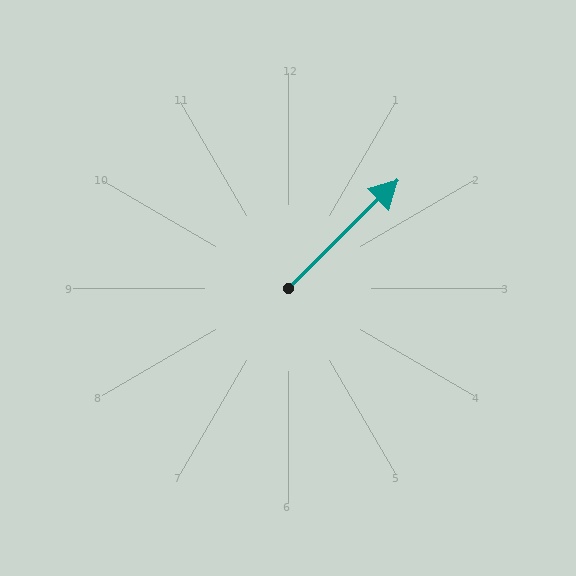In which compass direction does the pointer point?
Northeast.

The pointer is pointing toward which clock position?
Roughly 2 o'clock.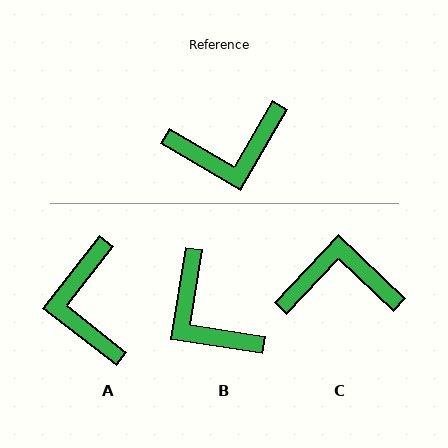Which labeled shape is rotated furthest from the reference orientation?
C, about 167 degrees away.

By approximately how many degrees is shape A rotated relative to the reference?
Approximately 98 degrees clockwise.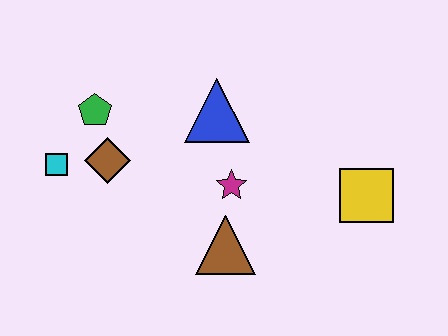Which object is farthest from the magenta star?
The cyan square is farthest from the magenta star.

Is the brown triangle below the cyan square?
Yes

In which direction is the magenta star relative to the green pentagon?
The magenta star is to the right of the green pentagon.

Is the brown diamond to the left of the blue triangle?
Yes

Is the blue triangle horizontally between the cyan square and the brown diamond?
No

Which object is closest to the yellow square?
The magenta star is closest to the yellow square.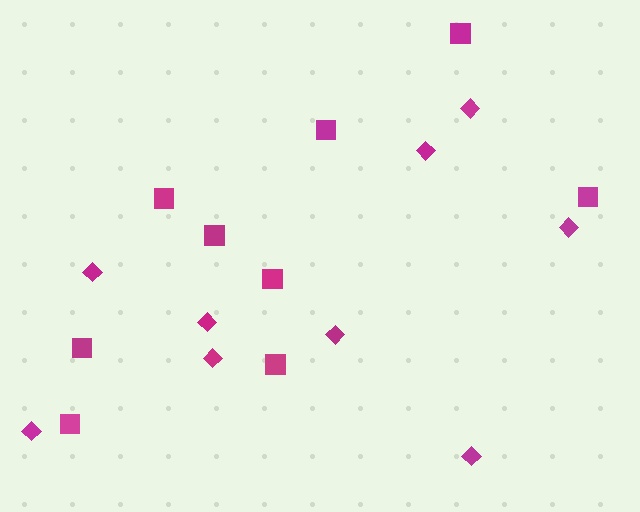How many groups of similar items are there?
There are 2 groups: one group of diamonds (9) and one group of squares (9).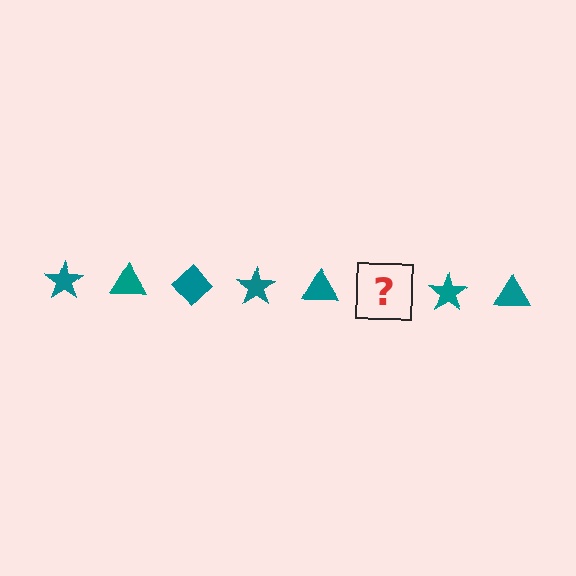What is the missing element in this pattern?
The missing element is a teal diamond.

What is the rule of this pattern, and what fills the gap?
The rule is that the pattern cycles through star, triangle, diamond shapes in teal. The gap should be filled with a teal diamond.